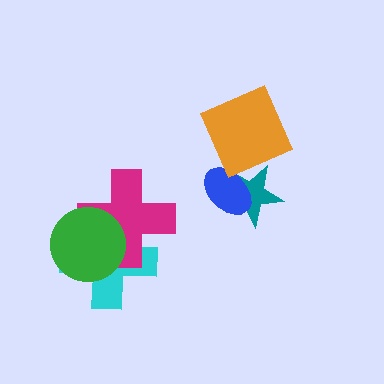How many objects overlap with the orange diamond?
2 objects overlap with the orange diamond.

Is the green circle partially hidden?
No, no other shape covers it.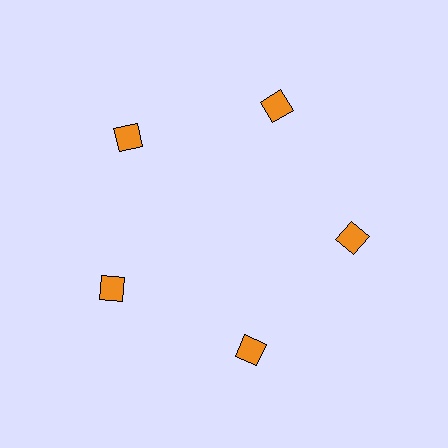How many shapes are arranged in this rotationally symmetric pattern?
There are 5 shapes, arranged in 5 groups of 1.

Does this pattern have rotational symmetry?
Yes, this pattern has 5-fold rotational symmetry. It looks the same after rotating 72 degrees around the center.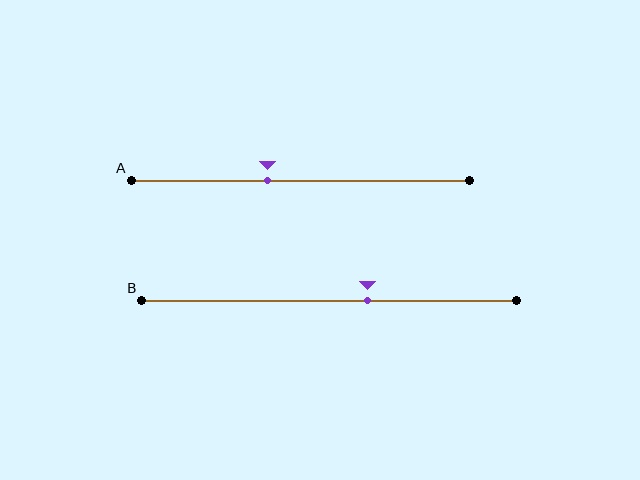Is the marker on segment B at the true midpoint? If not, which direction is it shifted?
No, the marker on segment B is shifted to the right by about 10% of the segment length.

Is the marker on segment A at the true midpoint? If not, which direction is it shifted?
No, the marker on segment A is shifted to the left by about 10% of the segment length.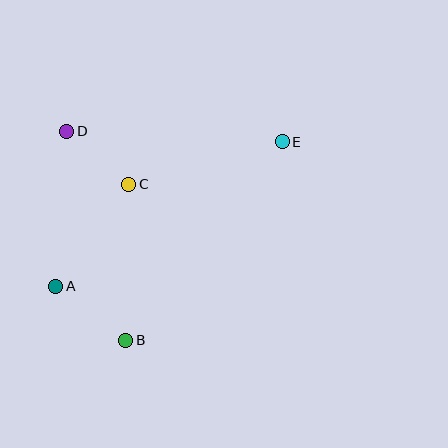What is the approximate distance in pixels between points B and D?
The distance between B and D is approximately 217 pixels.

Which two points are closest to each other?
Points C and D are closest to each other.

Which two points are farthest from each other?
Points A and E are farthest from each other.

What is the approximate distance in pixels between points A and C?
The distance between A and C is approximately 125 pixels.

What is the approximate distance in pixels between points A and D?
The distance between A and D is approximately 155 pixels.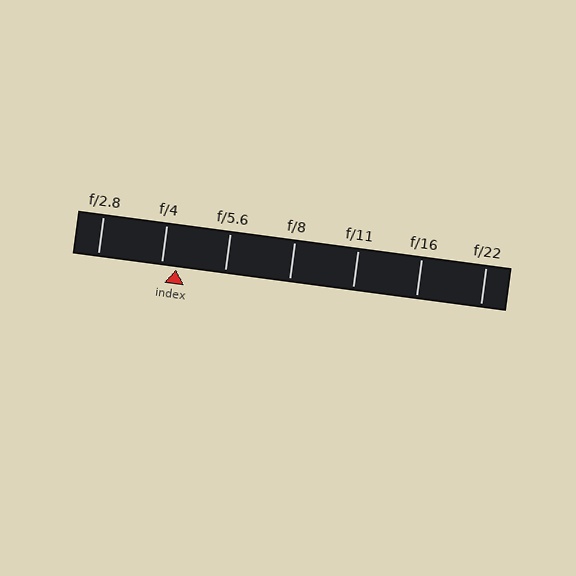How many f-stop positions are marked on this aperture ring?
There are 7 f-stop positions marked.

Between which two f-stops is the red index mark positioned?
The index mark is between f/4 and f/5.6.